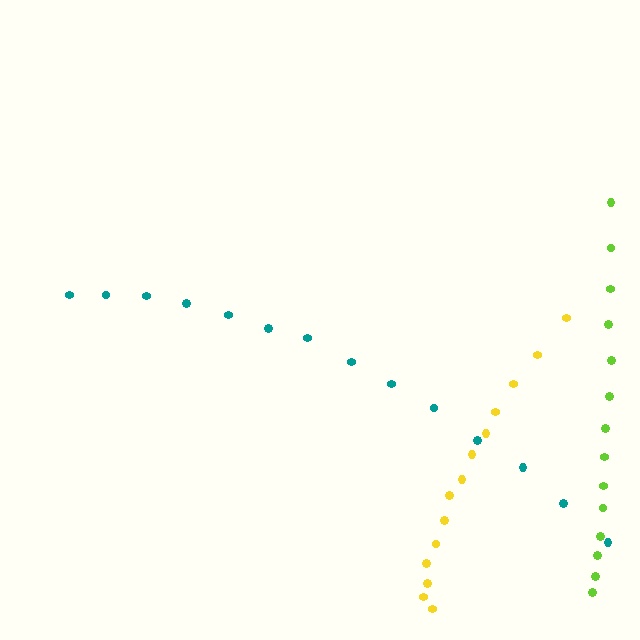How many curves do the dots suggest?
There are 3 distinct paths.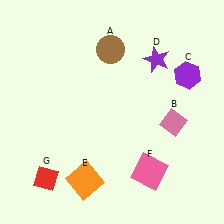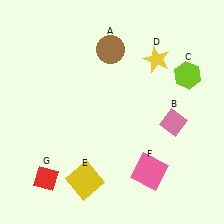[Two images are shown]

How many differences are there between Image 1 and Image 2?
There are 3 differences between the two images.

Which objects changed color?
C changed from purple to lime. D changed from purple to yellow. E changed from orange to yellow.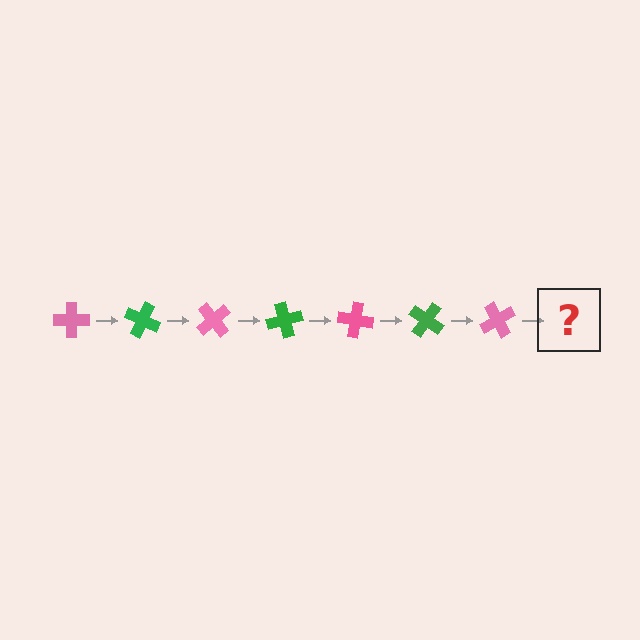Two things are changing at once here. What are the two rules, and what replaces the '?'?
The two rules are that it rotates 25 degrees each step and the color cycles through pink and green. The '?' should be a green cross, rotated 175 degrees from the start.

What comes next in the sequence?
The next element should be a green cross, rotated 175 degrees from the start.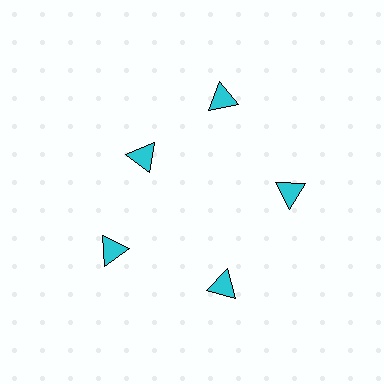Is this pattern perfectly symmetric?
No. The 5 cyan triangles are arranged in a ring, but one element near the 10 o'clock position is pulled inward toward the center, breaking the 5-fold rotational symmetry.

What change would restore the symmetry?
The symmetry would be restored by moving it outward, back onto the ring so that all 5 triangles sit at equal angles and equal distance from the center.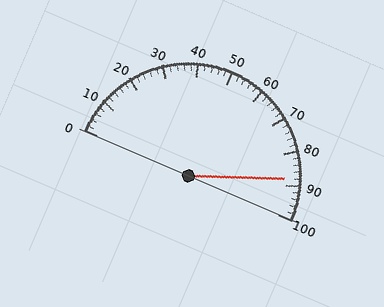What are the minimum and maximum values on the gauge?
The gauge ranges from 0 to 100.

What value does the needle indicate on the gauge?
The needle indicates approximately 88.